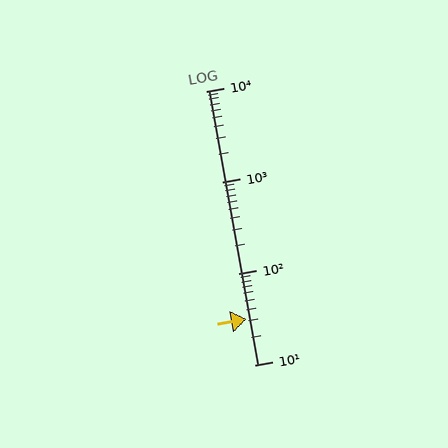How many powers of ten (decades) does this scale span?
The scale spans 3 decades, from 10 to 10000.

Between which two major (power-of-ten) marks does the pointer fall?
The pointer is between 10 and 100.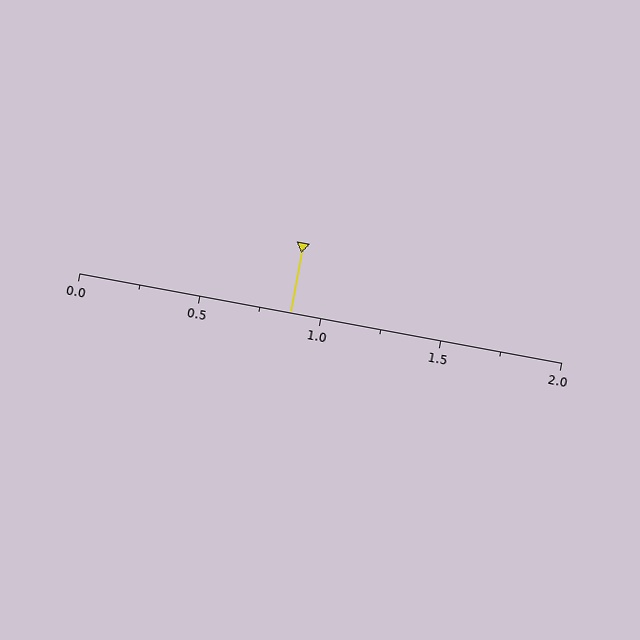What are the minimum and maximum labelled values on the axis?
The axis runs from 0.0 to 2.0.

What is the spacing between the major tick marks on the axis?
The major ticks are spaced 0.5 apart.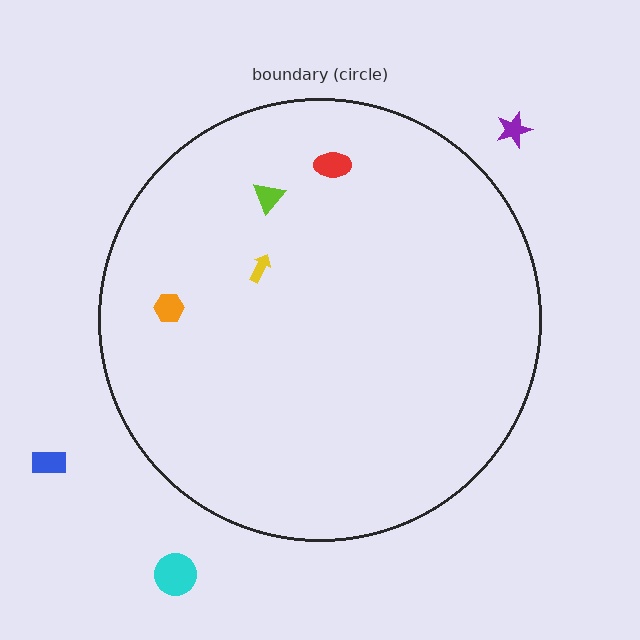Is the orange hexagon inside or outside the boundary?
Inside.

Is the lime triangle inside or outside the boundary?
Inside.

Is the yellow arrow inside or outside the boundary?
Inside.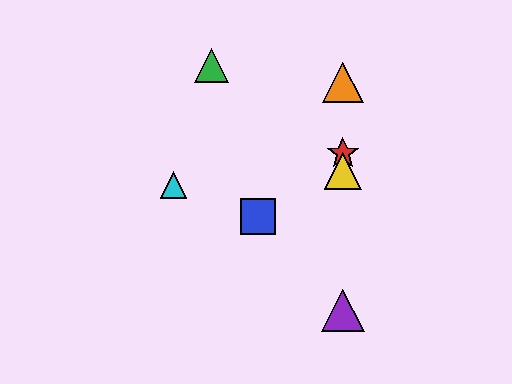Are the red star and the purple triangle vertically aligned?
Yes, both are at x≈343.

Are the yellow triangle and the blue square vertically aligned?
No, the yellow triangle is at x≈343 and the blue square is at x≈258.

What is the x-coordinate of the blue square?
The blue square is at x≈258.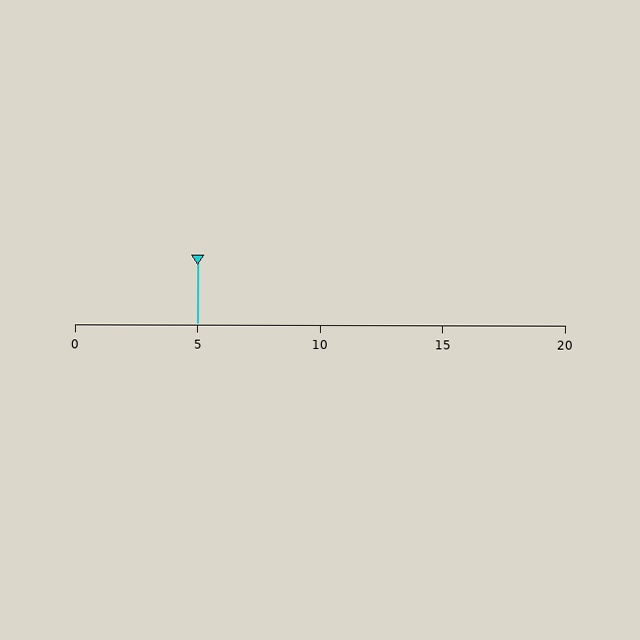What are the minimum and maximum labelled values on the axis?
The axis runs from 0 to 20.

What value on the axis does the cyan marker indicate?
The marker indicates approximately 5.